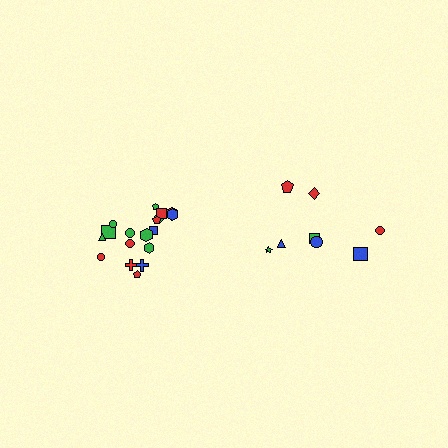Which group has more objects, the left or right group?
The left group.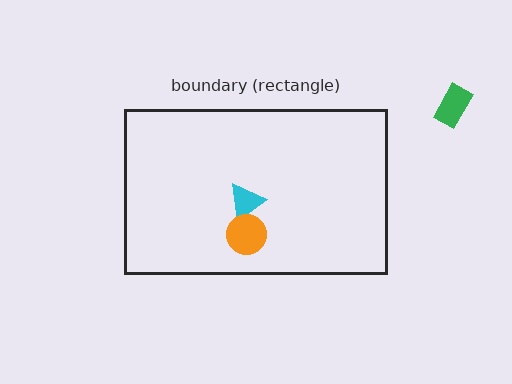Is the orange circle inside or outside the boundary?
Inside.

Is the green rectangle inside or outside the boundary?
Outside.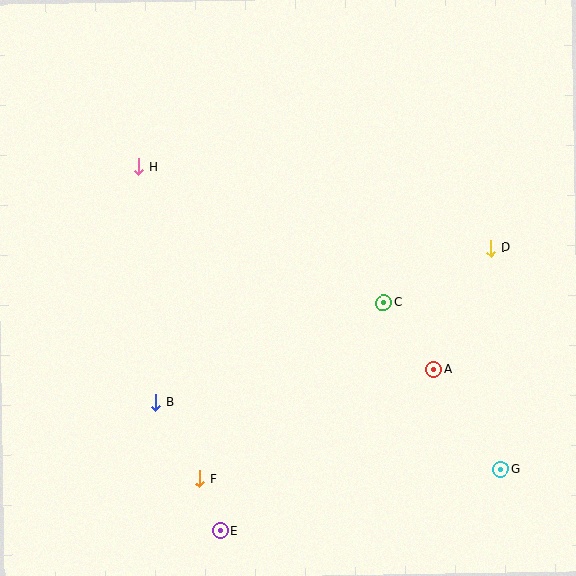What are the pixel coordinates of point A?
Point A is at (434, 369).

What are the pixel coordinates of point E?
Point E is at (220, 531).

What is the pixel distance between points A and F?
The distance between A and F is 259 pixels.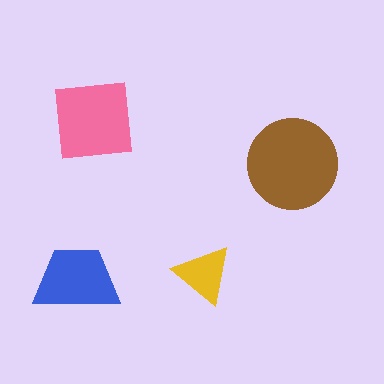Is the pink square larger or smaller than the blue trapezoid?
Larger.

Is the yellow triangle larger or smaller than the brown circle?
Smaller.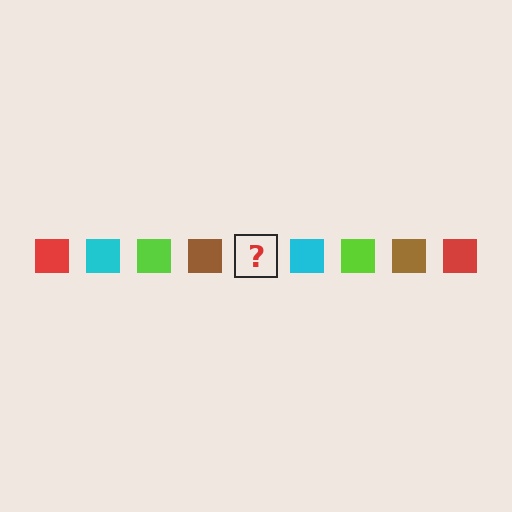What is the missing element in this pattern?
The missing element is a red square.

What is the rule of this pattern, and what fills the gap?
The rule is that the pattern cycles through red, cyan, lime, brown squares. The gap should be filled with a red square.